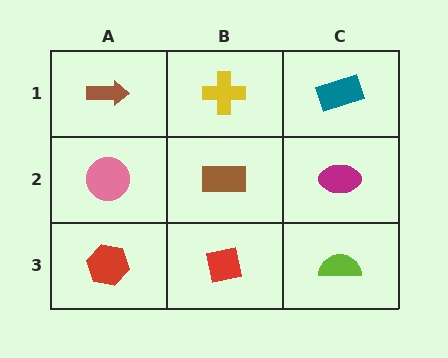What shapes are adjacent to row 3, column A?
A pink circle (row 2, column A), a red square (row 3, column B).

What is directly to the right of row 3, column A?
A red square.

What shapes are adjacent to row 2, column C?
A teal rectangle (row 1, column C), a lime semicircle (row 3, column C), a brown rectangle (row 2, column B).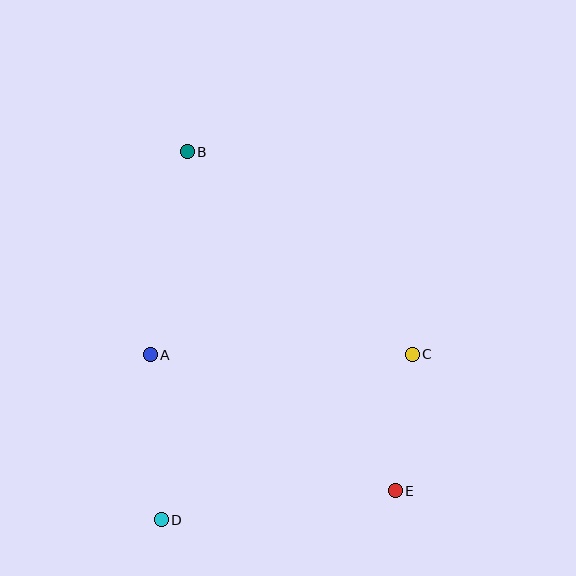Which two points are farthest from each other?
Points B and E are farthest from each other.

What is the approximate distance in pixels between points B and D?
The distance between B and D is approximately 369 pixels.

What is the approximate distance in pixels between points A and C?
The distance between A and C is approximately 262 pixels.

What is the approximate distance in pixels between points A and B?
The distance between A and B is approximately 206 pixels.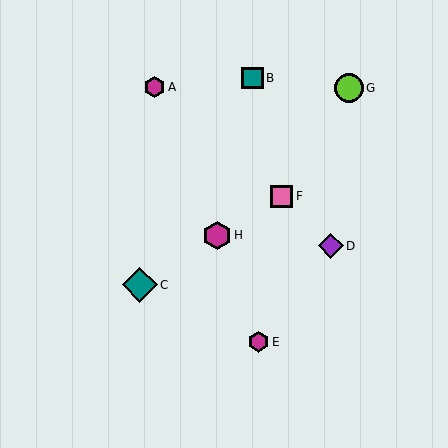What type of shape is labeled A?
Shape A is a magenta hexagon.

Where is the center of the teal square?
The center of the teal square is at (253, 78).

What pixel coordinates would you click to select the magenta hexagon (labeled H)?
Click at (217, 235) to select the magenta hexagon H.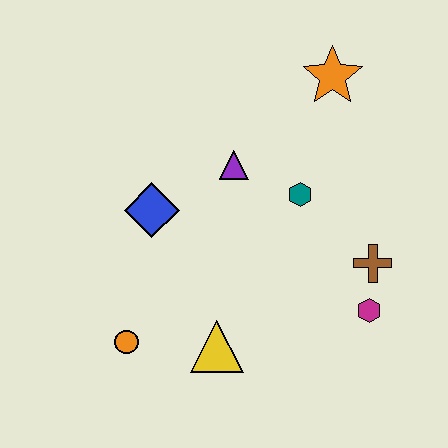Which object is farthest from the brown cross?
The orange circle is farthest from the brown cross.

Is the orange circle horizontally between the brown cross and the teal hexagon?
No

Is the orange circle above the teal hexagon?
No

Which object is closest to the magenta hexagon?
The brown cross is closest to the magenta hexagon.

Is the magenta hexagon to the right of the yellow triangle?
Yes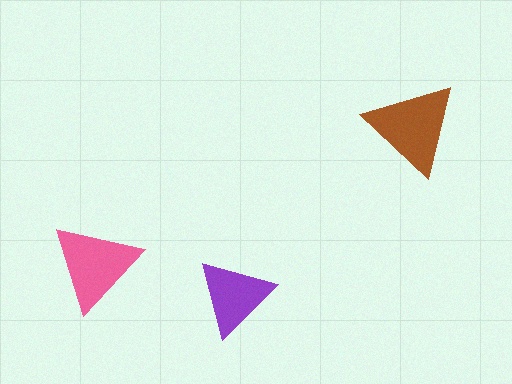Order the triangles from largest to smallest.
the brown one, the pink one, the purple one.